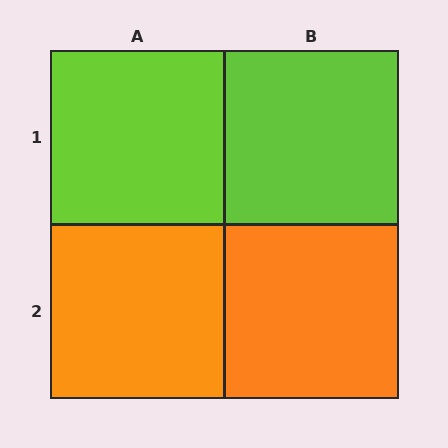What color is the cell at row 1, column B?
Lime.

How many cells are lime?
2 cells are lime.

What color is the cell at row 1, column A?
Lime.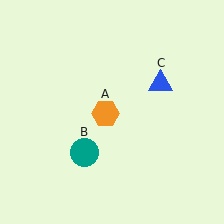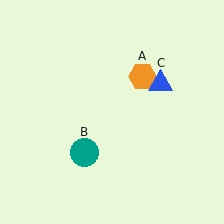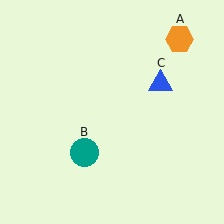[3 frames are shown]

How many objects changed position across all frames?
1 object changed position: orange hexagon (object A).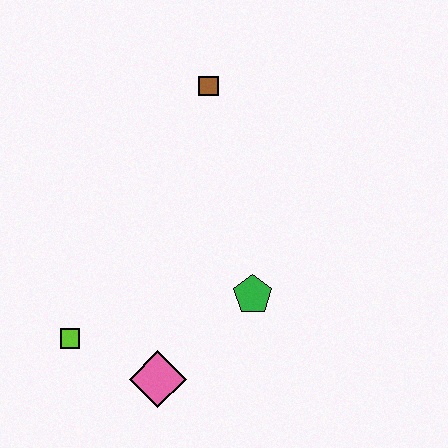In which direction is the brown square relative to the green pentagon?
The brown square is above the green pentagon.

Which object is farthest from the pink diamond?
The brown square is farthest from the pink diamond.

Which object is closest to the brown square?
The green pentagon is closest to the brown square.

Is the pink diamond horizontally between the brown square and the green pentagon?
No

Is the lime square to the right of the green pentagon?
No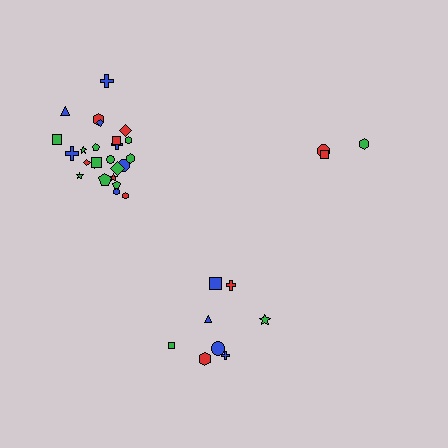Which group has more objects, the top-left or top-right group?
The top-left group.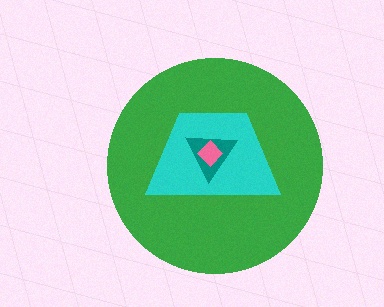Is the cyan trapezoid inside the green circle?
Yes.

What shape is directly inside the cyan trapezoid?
The teal triangle.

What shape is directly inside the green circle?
The cyan trapezoid.